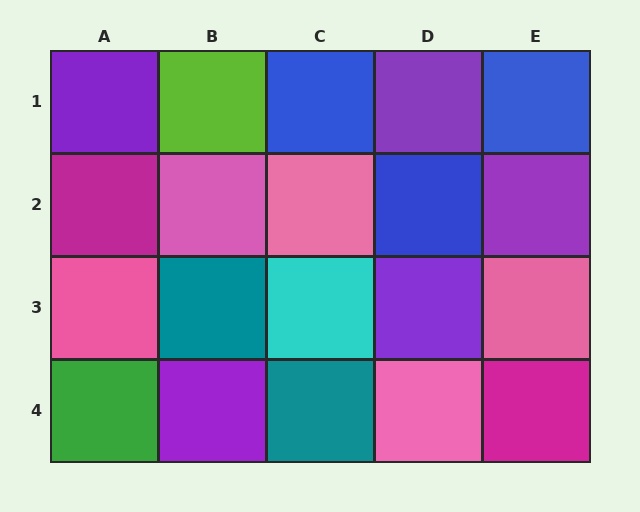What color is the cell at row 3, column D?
Purple.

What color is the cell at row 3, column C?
Cyan.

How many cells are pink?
5 cells are pink.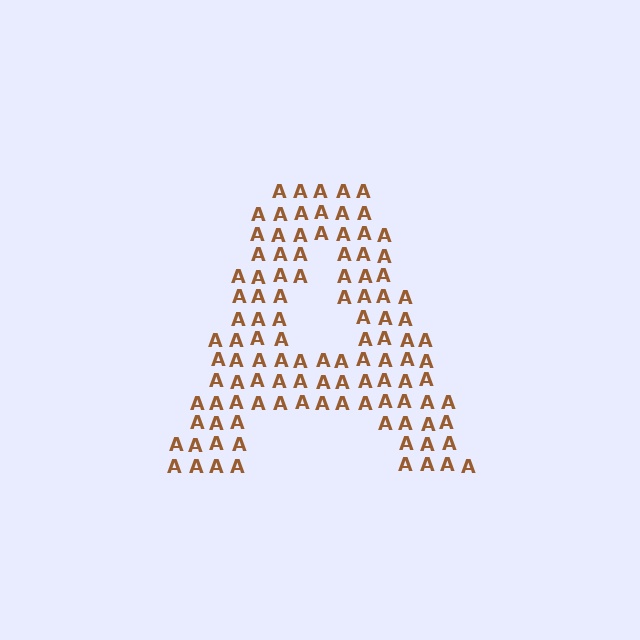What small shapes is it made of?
It is made of small letter A's.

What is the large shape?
The large shape is the letter A.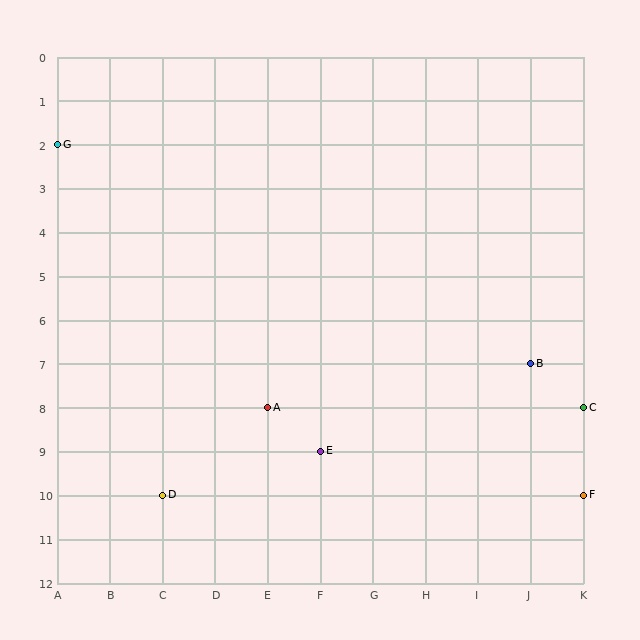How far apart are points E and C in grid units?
Points E and C are 5 columns and 1 row apart (about 5.1 grid units diagonally).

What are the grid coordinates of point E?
Point E is at grid coordinates (F, 9).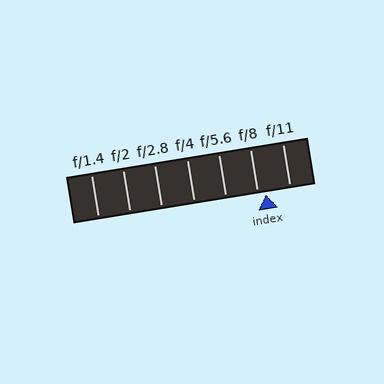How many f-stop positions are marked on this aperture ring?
There are 7 f-stop positions marked.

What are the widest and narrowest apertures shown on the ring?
The widest aperture shown is f/1.4 and the narrowest is f/11.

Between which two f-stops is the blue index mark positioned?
The index mark is between f/8 and f/11.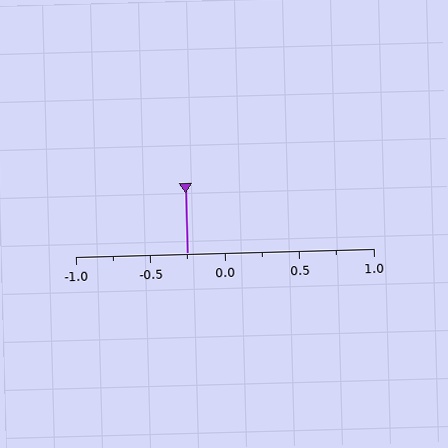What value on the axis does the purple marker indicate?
The marker indicates approximately -0.25.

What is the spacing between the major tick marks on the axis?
The major ticks are spaced 0.5 apart.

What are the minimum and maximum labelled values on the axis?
The axis runs from -1.0 to 1.0.